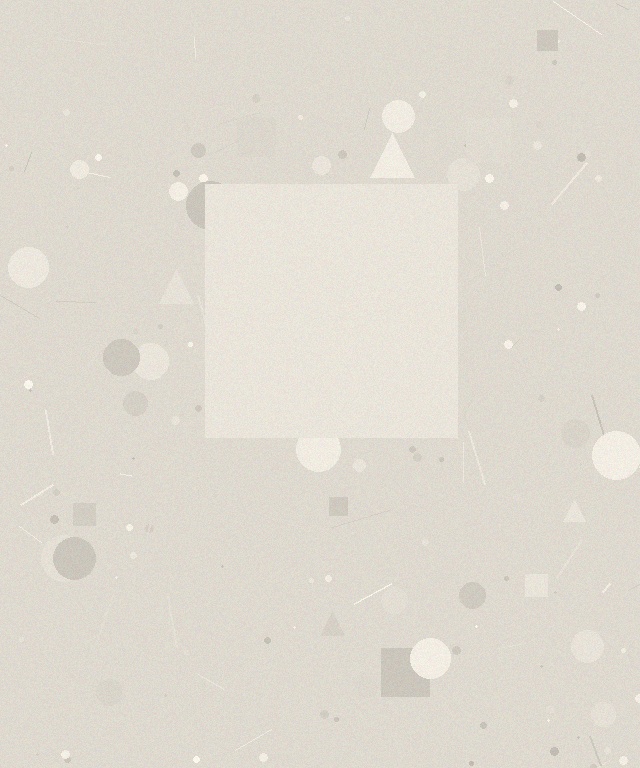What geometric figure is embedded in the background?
A square is embedded in the background.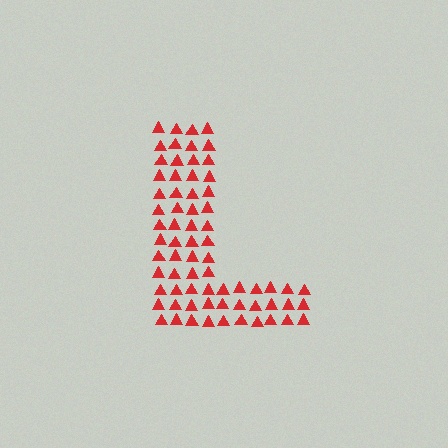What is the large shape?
The large shape is the letter L.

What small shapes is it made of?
It is made of small triangles.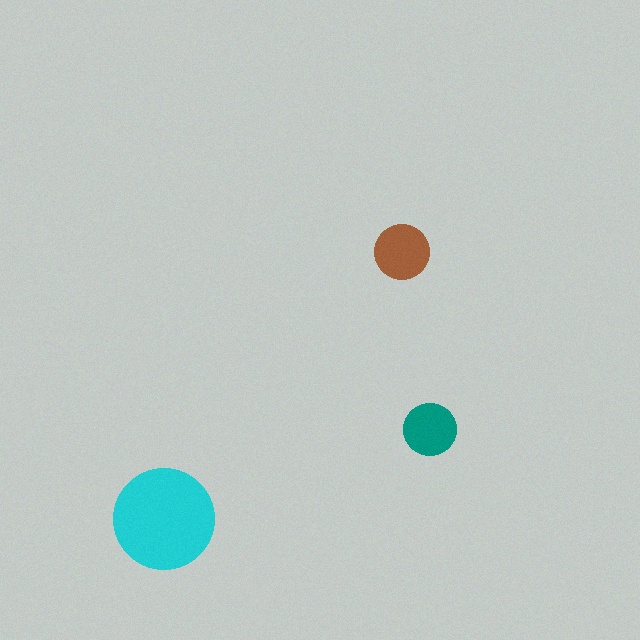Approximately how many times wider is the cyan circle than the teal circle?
About 2 times wider.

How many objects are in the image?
There are 3 objects in the image.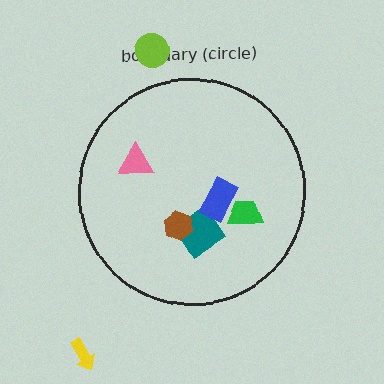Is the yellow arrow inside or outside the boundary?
Outside.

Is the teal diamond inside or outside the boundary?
Inside.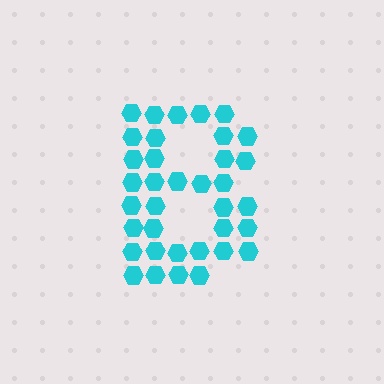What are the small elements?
The small elements are hexagons.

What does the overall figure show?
The overall figure shows the letter B.